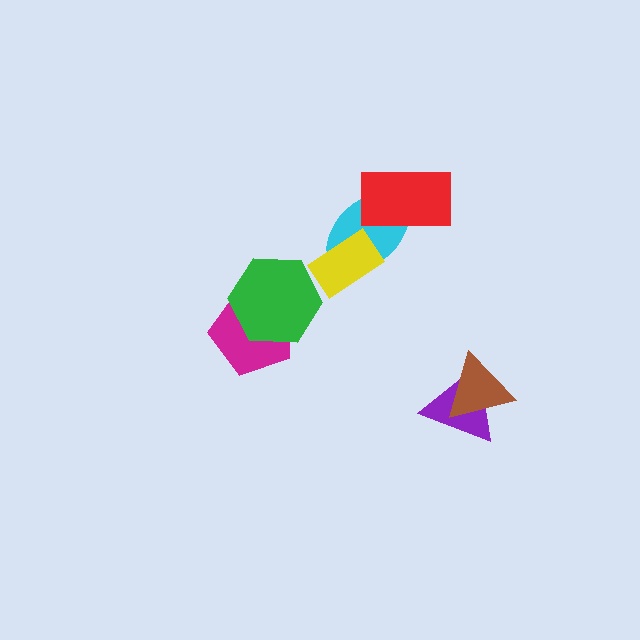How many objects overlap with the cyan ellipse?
2 objects overlap with the cyan ellipse.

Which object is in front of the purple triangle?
The brown triangle is in front of the purple triangle.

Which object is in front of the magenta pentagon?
The green hexagon is in front of the magenta pentagon.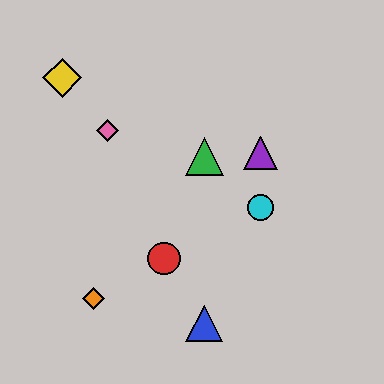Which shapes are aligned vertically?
The purple triangle, the cyan circle are aligned vertically.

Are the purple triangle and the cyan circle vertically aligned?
Yes, both are at x≈260.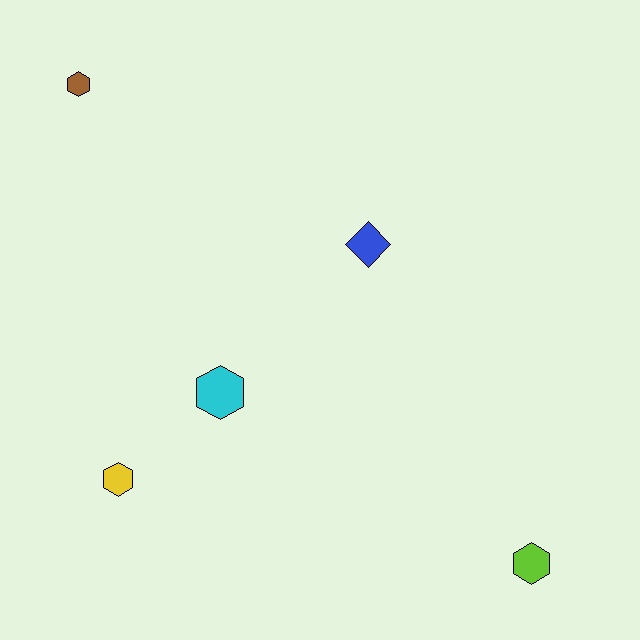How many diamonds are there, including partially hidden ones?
There is 1 diamond.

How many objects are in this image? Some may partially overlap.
There are 5 objects.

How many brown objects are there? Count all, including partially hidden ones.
There is 1 brown object.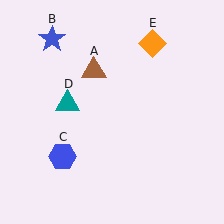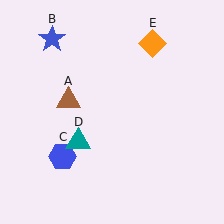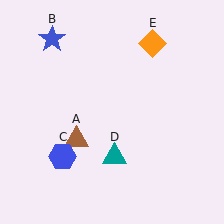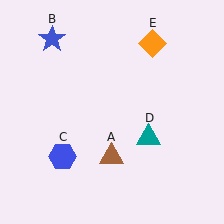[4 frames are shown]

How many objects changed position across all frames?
2 objects changed position: brown triangle (object A), teal triangle (object D).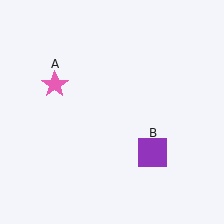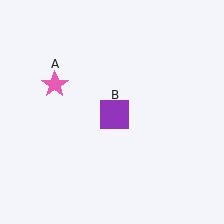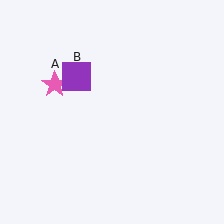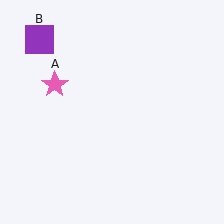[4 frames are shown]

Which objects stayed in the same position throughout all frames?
Pink star (object A) remained stationary.